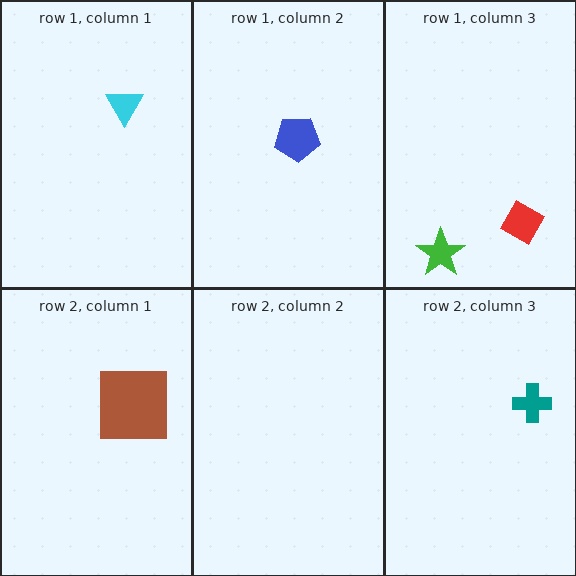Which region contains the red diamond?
The row 1, column 3 region.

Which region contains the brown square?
The row 2, column 1 region.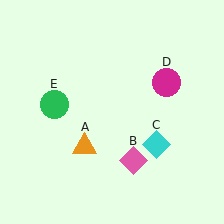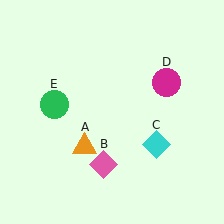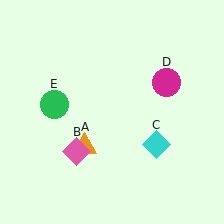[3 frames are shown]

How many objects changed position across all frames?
1 object changed position: pink diamond (object B).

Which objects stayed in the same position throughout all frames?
Orange triangle (object A) and cyan diamond (object C) and magenta circle (object D) and green circle (object E) remained stationary.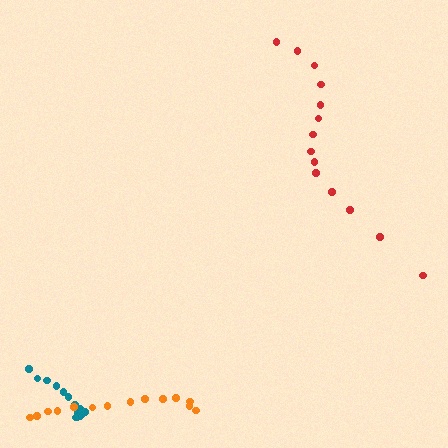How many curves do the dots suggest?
There are 3 distinct paths.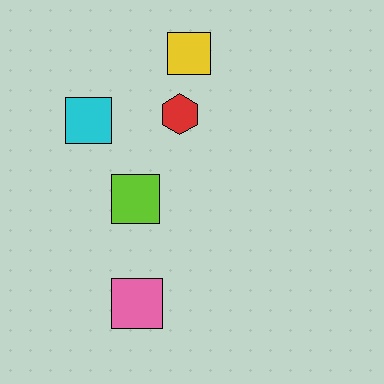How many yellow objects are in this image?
There is 1 yellow object.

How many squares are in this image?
There are 4 squares.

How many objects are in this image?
There are 5 objects.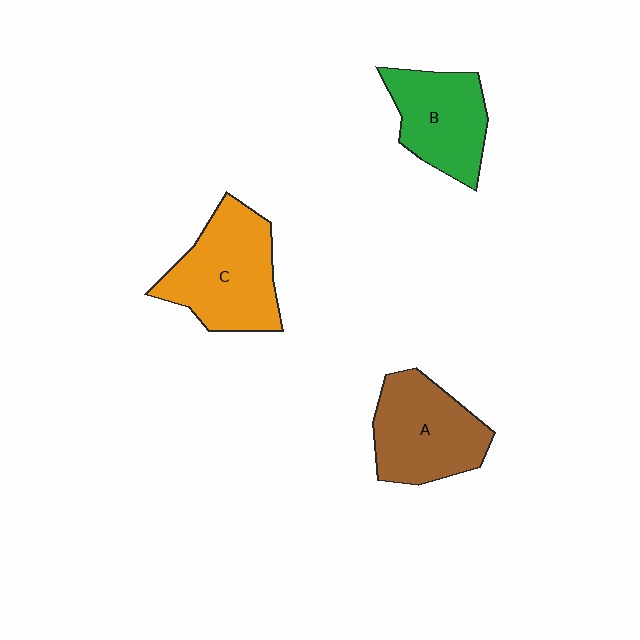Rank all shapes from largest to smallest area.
From largest to smallest: C (orange), A (brown), B (green).